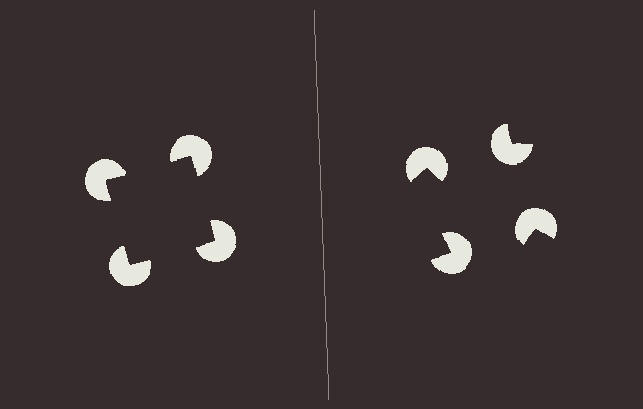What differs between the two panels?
The pac-man discs are positioned identically on both sides; only the wedge orientations differ. On the left they align to a square; on the right they are misaligned.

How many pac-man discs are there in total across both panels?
8 — 4 on each side.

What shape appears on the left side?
An illusory square.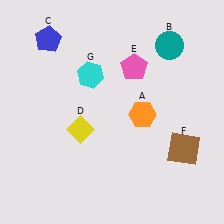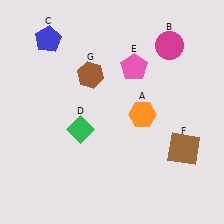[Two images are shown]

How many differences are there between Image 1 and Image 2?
There are 3 differences between the two images.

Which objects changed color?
B changed from teal to magenta. D changed from yellow to green. G changed from cyan to brown.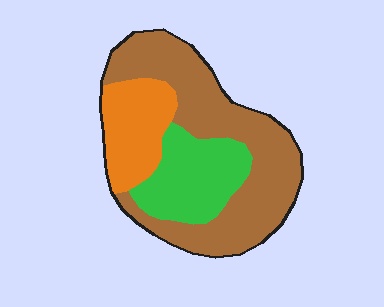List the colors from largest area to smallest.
From largest to smallest: brown, green, orange.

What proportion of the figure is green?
Green covers 24% of the figure.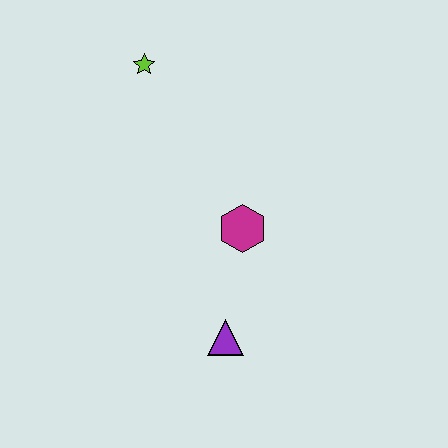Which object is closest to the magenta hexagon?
The purple triangle is closest to the magenta hexagon.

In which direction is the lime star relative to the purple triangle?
The lime star is above the purple triangle.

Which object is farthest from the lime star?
The purple triangle is farthest from the lime star.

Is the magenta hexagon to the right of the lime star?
Yes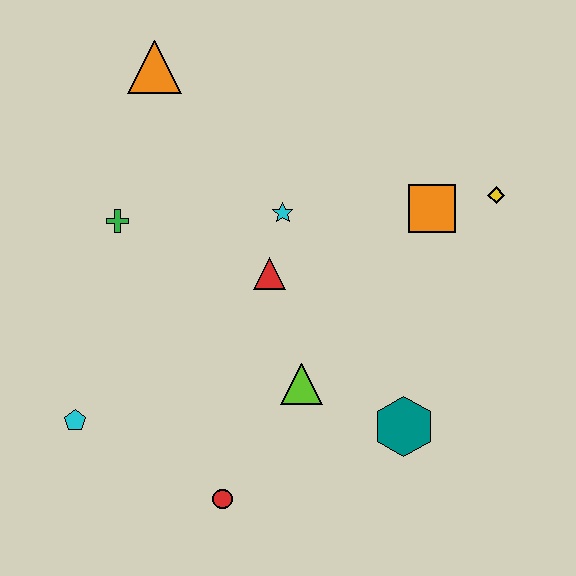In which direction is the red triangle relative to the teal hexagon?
The red triangle is above the teal hexagon.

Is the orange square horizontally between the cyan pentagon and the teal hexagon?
No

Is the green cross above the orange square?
No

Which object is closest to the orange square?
The yellow diamond is closest to the orange square.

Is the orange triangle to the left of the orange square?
Yes